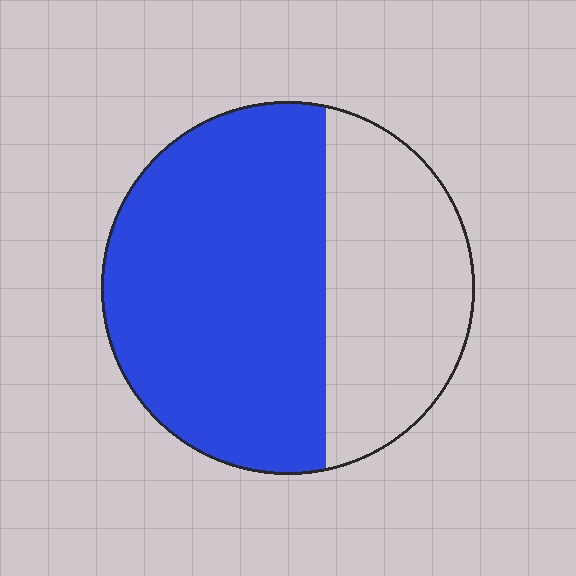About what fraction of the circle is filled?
About five eighths (5/8).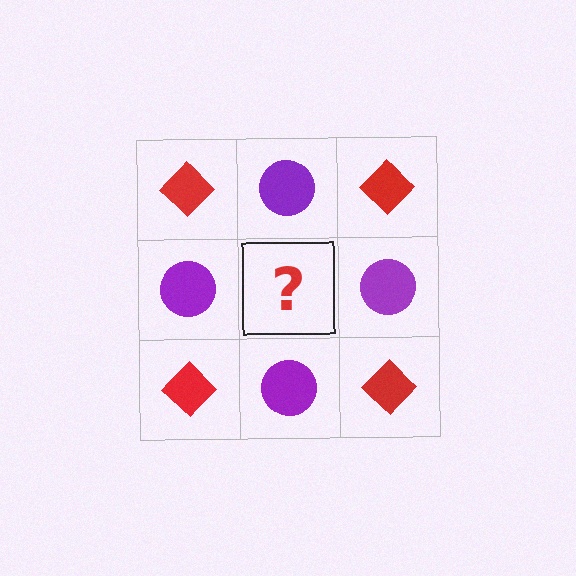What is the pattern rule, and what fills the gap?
The rule is that it alternates red diamond and purple circle in a checkerboard pattern. The gap should be filled with a red diamond.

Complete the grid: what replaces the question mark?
The question mark should be replaced with a red diamond.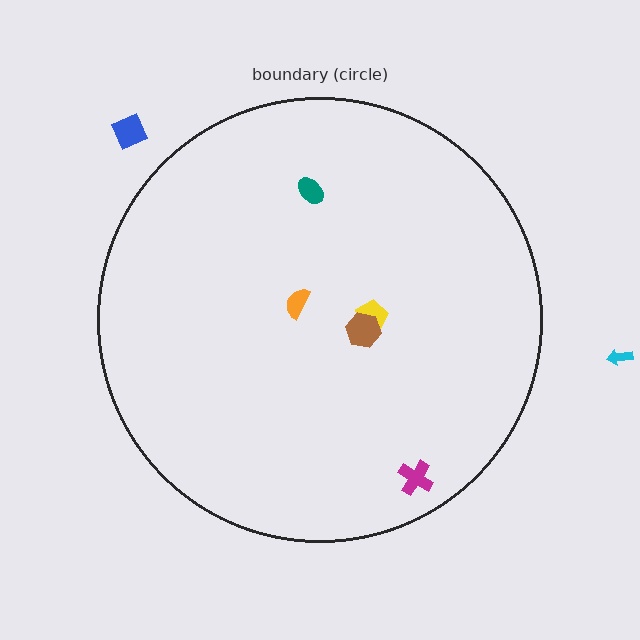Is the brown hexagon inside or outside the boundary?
Inside.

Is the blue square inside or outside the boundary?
Outside.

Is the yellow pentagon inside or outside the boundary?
Inside.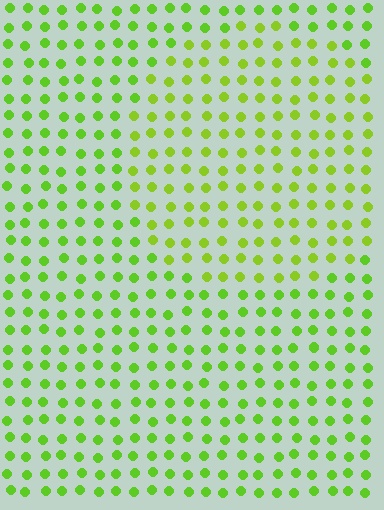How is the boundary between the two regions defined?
The boundary is defined purely by a slight shift in hue (about 16 degrees). Spacing, size, and orientation are identical on both sides.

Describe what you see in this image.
The image is filled with small lime elements in a uniform arrangement. A circle-shaped region is visible where the elements are tinted to a slightly different hue, forming a subtle color boundary.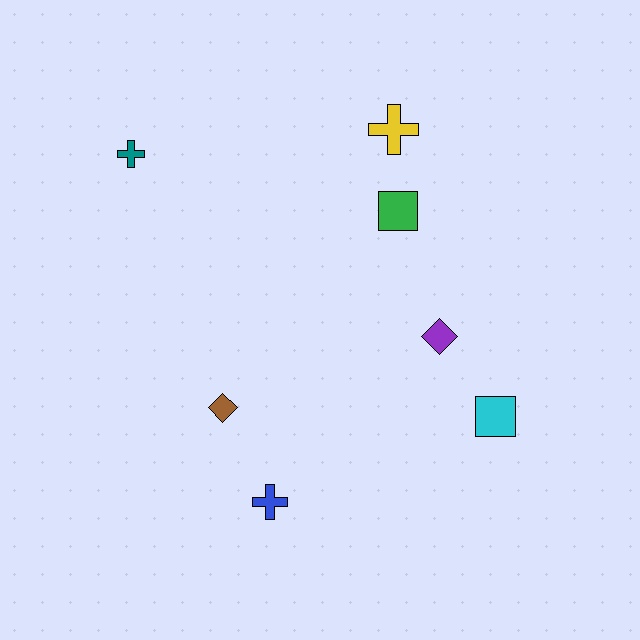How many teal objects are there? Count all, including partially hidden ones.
There is 1 teal object.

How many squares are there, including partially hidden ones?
There are 2 squares.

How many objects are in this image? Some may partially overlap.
There are 7 objects.